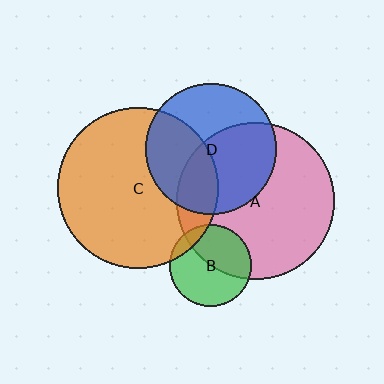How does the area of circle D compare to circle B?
Approximately 2.6 times.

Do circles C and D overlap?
Yes.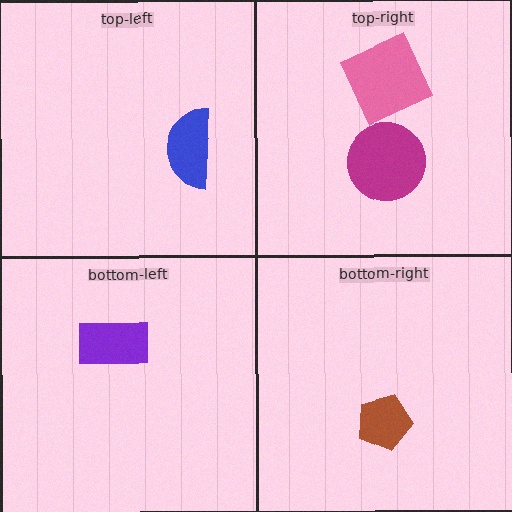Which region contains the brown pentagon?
The bottom-right region.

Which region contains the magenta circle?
The top-right region.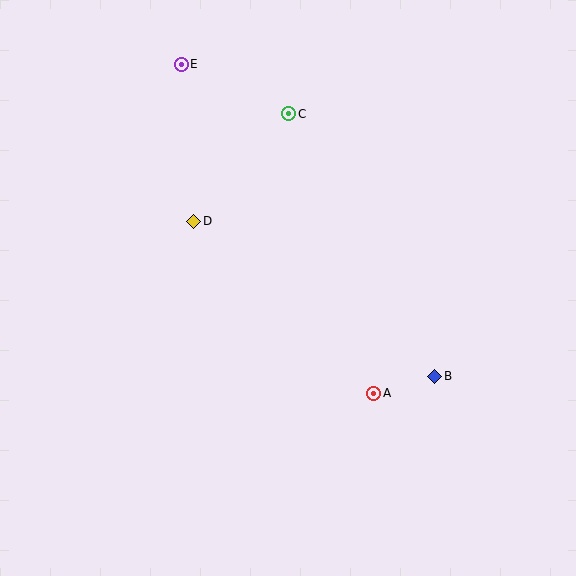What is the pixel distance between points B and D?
The distance between B and D is 287 pixels.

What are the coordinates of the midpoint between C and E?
The midpoint between C and E is at (235, 89).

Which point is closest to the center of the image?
Point D at (194, 221) is closest to the center.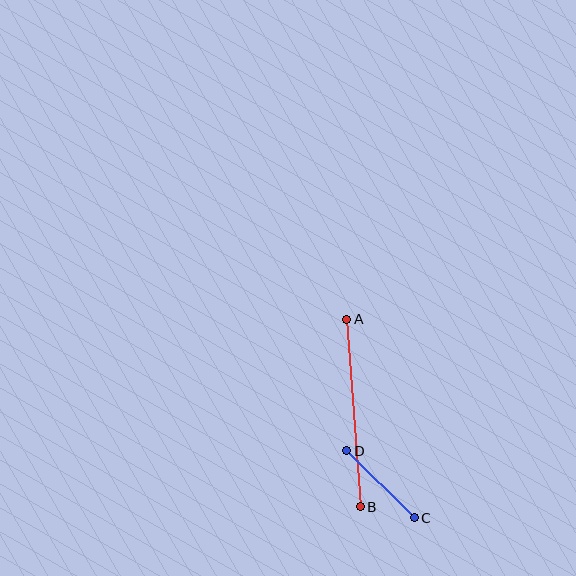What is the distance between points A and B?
The distance is approximately 188 pixels.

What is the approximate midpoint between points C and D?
The midpoint is at approximately (380, 484) pixels.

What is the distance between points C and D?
The distance is approximately 95 pixels.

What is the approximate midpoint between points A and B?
The midpoint is at approximately (354, 413) pixels.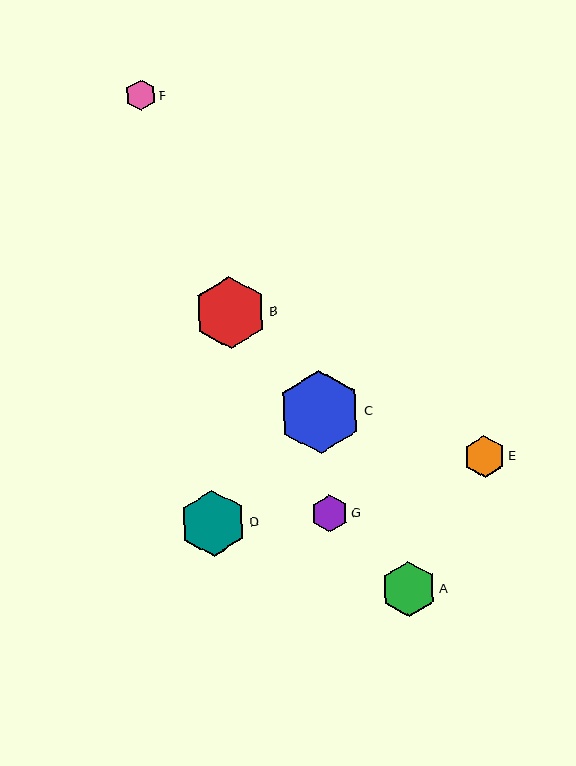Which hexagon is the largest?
Hexagon C is the largest with a size of approximately 83 pixels.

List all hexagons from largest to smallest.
From largest to smallest: C, B, D, A, E, G, F.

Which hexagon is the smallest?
Hexagon F is the smallest with a size of approximately 30 pixels.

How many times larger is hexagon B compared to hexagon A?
Hexagon B is approximately 1.3 times the size of hexagon A.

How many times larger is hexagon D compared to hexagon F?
Hexagon D is approximately 2.2 times the size of hexagon F.